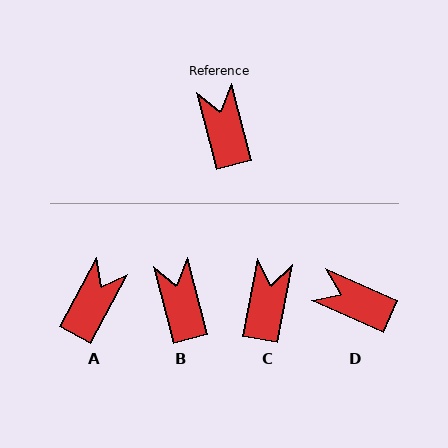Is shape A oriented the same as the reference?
No, it is off by about 43 degrees.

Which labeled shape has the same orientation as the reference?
B.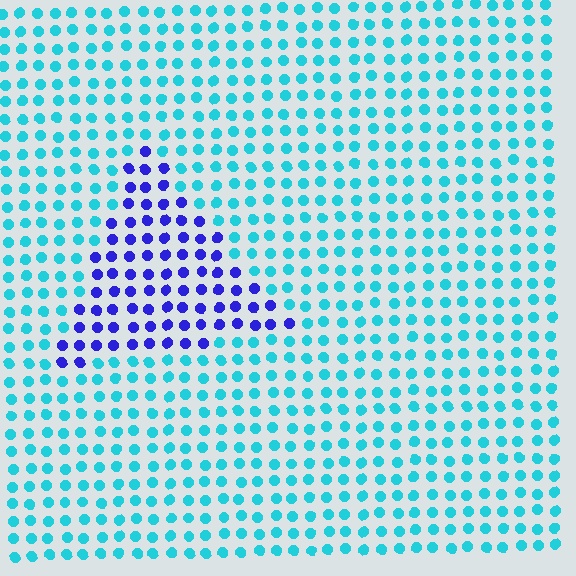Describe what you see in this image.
The image is filled with small cyan elements in a uniform arrangement. A triangle-shaped region is visible where the elements are tinted to a slightly different hue, forming a subtle color boundary.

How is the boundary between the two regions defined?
The boundary is defined purely by a slight shift in hue (about 60 degrees). Spacing, size, and orientation are identical on both sides.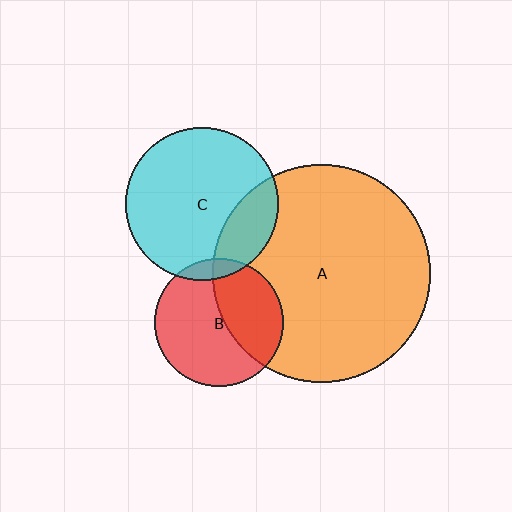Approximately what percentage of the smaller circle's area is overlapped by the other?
Approximately 40%.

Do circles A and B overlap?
Yes.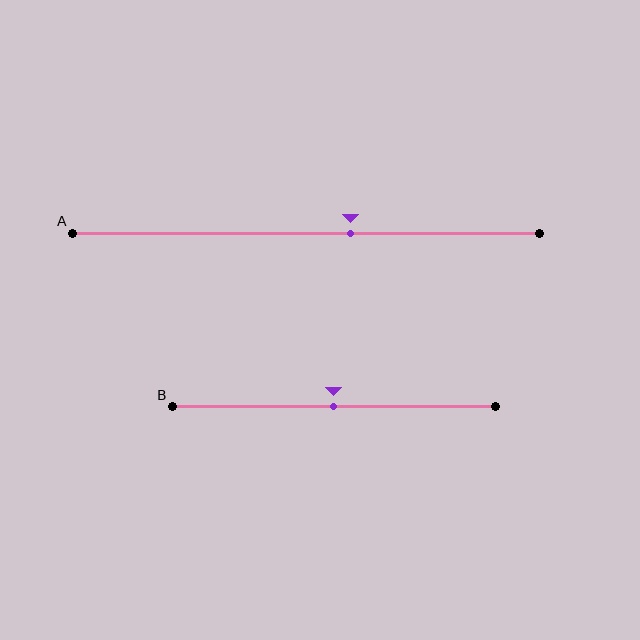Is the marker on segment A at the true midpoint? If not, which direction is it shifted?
No, the marker on segment A is shifted to the right by about 10% of the segment length.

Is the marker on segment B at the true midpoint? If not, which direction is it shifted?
Yes, the marker on segment B is at the true midpoint.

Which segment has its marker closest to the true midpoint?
Segment B has its marker closest to the true midpoint.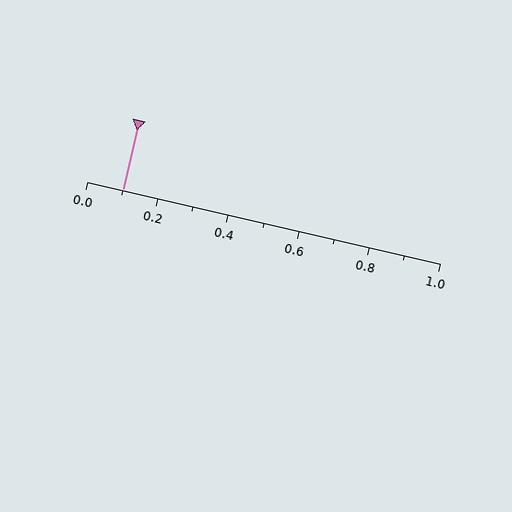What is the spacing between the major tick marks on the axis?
The major ticks are spaced 0.2 apart.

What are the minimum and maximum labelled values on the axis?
The axis runs from 0.0 to 1.0.